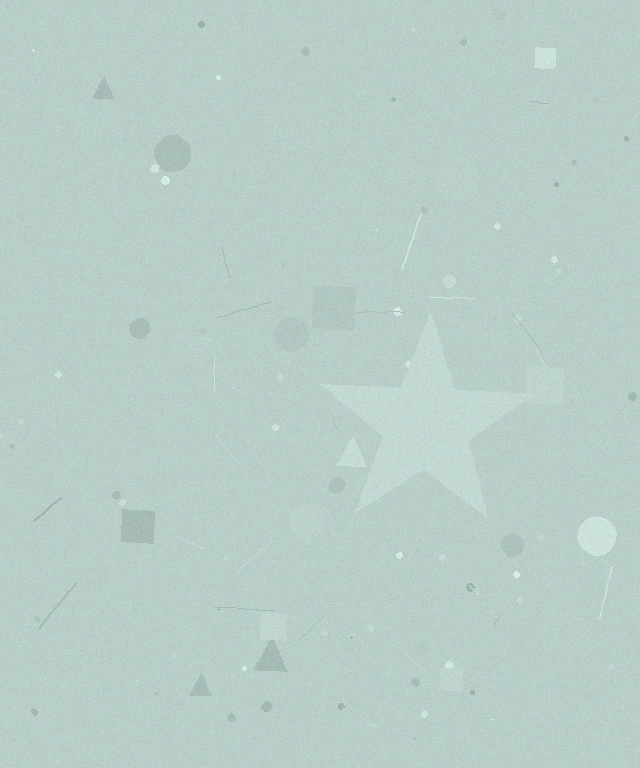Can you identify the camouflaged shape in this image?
The camouflaged shape is a star.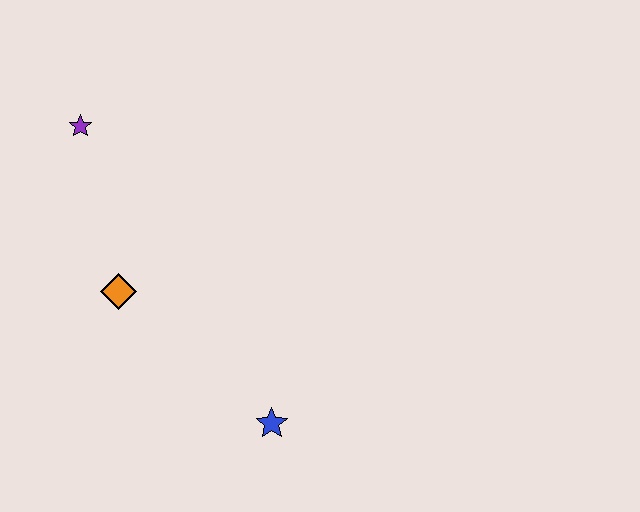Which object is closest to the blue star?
The orange diamond is closest to the blue star.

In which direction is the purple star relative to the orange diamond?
The purple star is above the orange diamond.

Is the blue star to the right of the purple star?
Yes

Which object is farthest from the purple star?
The blue star is farthest from the purple star.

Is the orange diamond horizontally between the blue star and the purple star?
Yes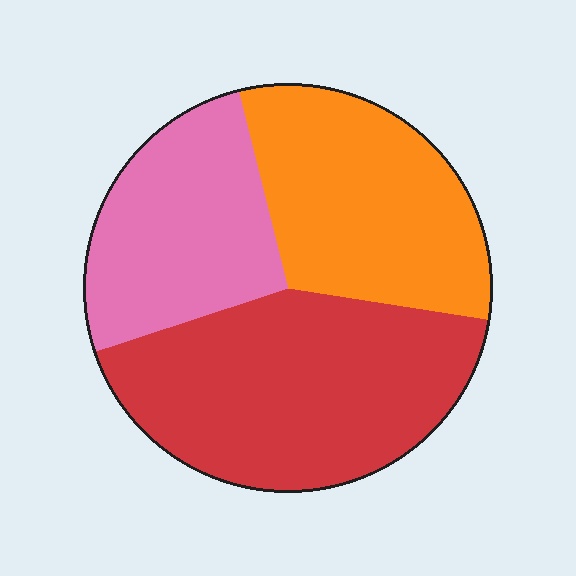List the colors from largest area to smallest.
From largest to smallest: red, orange, pink.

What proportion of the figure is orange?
Orange takes up about one third (1/3) of the figure.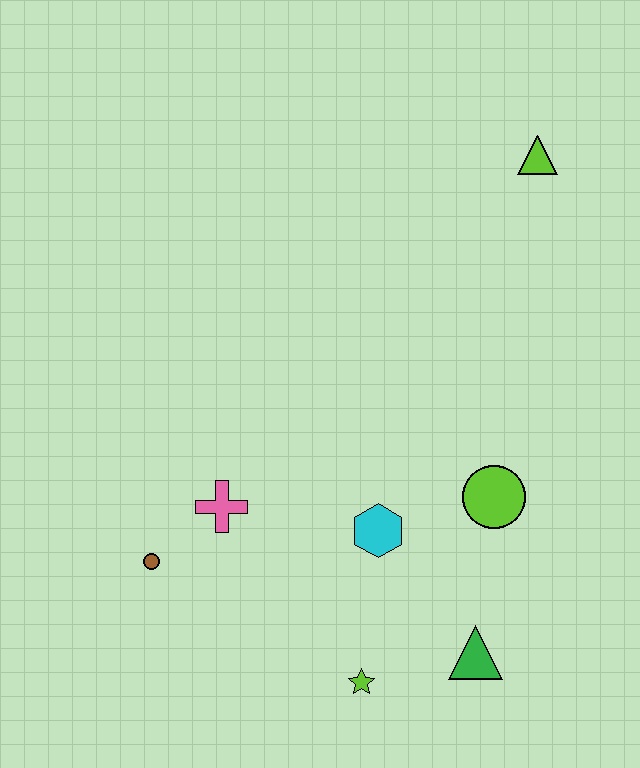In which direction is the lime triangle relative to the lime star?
The lime triangle is above the lime star.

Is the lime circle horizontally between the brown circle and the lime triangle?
Yes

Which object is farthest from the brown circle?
The lime triangle is farthest from the brown circle.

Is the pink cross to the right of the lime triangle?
No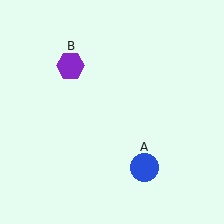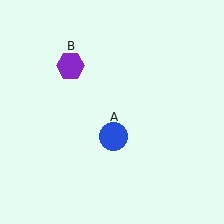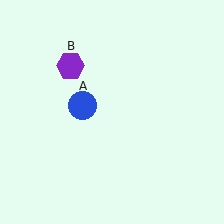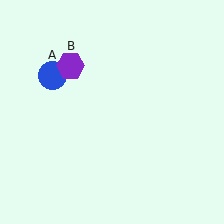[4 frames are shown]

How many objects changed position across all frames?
1 object changed position: blue circle (object A).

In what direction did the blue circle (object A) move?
The blue circle (object A) moved up and to the left.